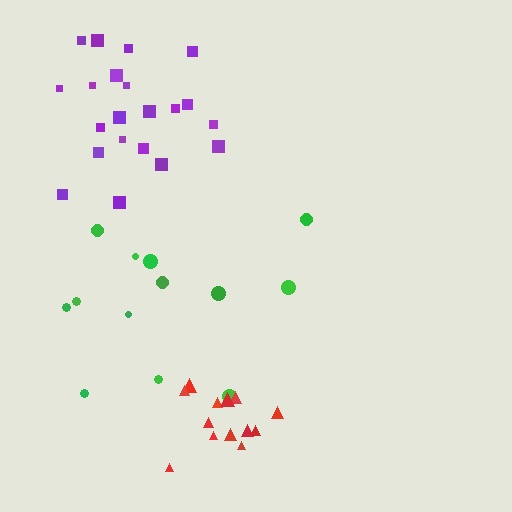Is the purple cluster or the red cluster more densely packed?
Red.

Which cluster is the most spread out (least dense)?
Green.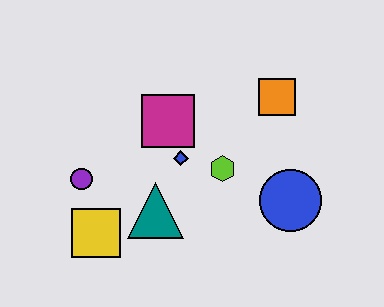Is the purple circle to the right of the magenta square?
No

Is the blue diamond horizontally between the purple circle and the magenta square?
No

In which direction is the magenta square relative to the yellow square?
The magenta square is above the yellow square.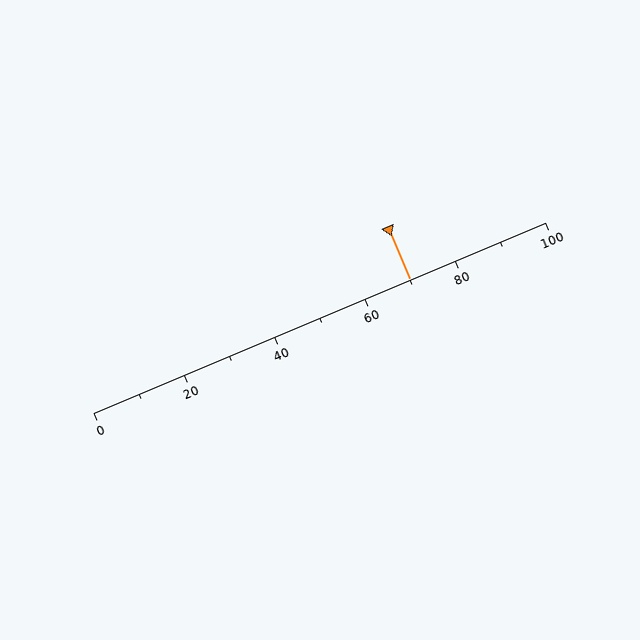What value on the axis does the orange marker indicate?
The marker indicates approximately 70.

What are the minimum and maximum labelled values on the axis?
The axis runs from 0 to 100.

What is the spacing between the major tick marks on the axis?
The major ticks are spaced 20 apart.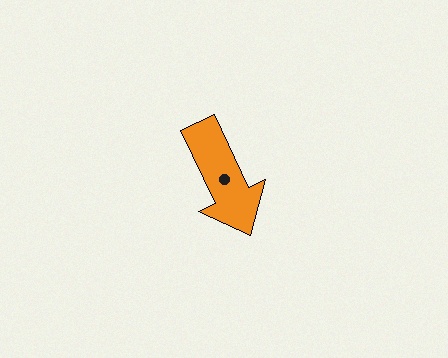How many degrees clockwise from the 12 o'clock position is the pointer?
Approximately 155 degrees.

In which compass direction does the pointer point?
Southeast.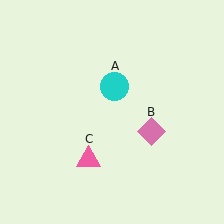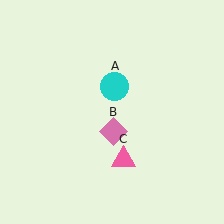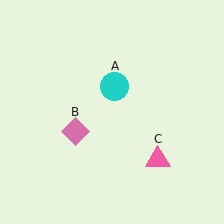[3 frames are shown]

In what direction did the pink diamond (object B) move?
The pink diamond (object B) moved left.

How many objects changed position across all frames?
2 objects changed position: pink diamond (object B), pink triangle (object C).